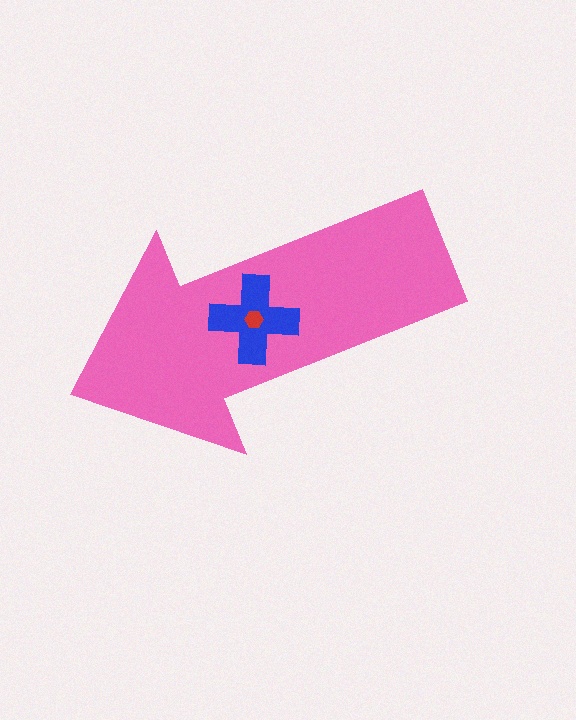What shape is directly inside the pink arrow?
The blue cross.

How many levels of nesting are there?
3.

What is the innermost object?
The red hexagon.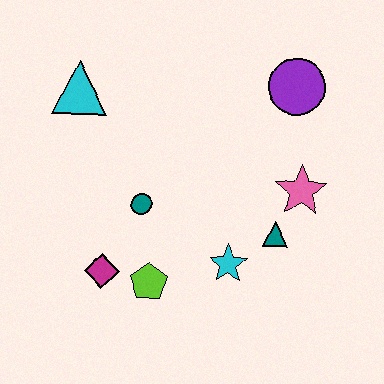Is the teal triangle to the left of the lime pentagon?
No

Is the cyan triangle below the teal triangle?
No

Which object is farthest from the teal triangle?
The cyan triangle is farthest from the teal triangle.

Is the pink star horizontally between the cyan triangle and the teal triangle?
No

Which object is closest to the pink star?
The teal triangle is closest to the pink star.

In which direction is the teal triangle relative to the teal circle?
The teal triangle is to the right of the teal circle.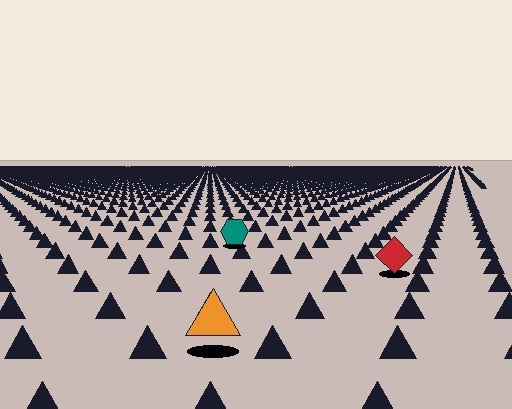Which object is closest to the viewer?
The orange triangle is closest. The texture marks near it are larger and more spread out.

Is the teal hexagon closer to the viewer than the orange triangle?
No. The orange triangle is closer — you can tell from the texture gradient: the ground texture is coarser near it.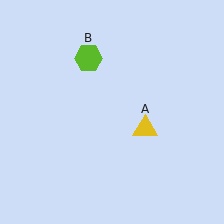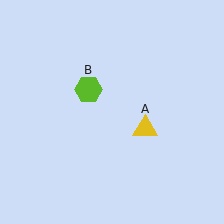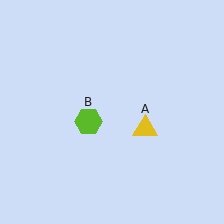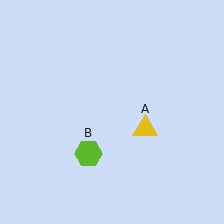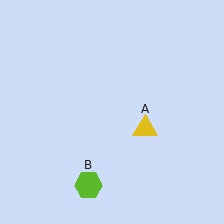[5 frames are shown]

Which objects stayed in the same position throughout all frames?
Yellow triangle (object A) remained stationary.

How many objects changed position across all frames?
1 object changed position: lime hexagon (object B).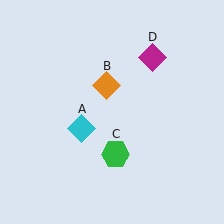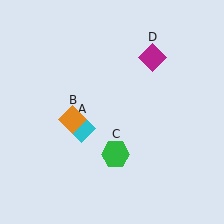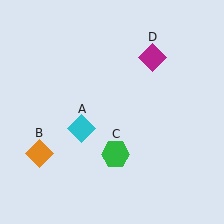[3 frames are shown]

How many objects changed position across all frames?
1 object changed position: orange diamond (object B).